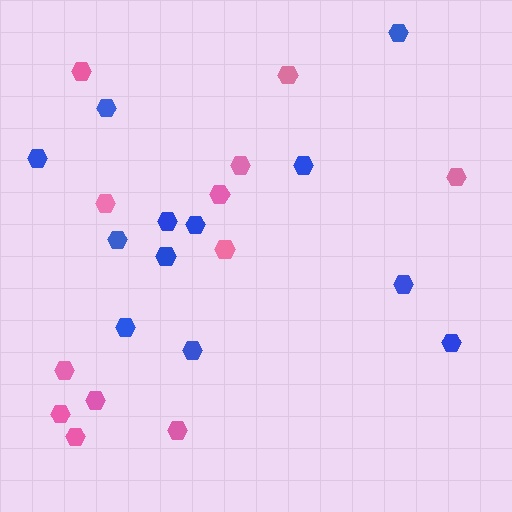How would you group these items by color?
There are 2 groups: one group of pink hexagons (12) and one group of blue hexagons (12).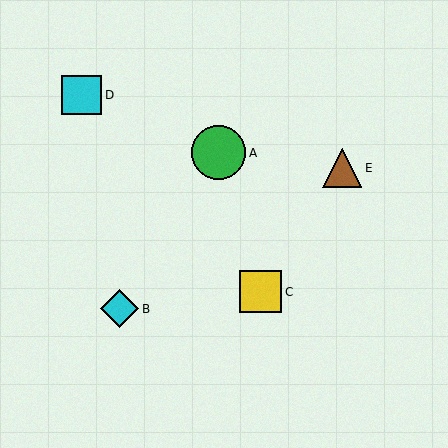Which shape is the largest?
The green circle (labeled A) is the largest.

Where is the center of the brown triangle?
The center of the brown triangle is at (342, 168).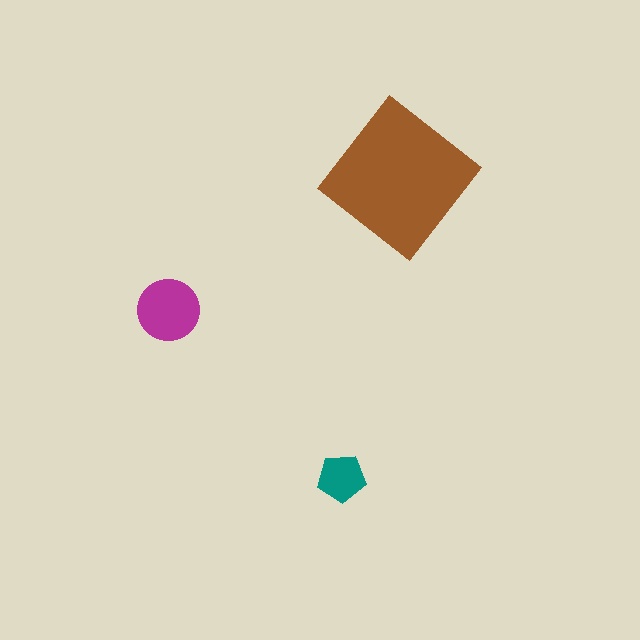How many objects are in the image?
There are 3 objects in the image.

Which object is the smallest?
The teal pentagon.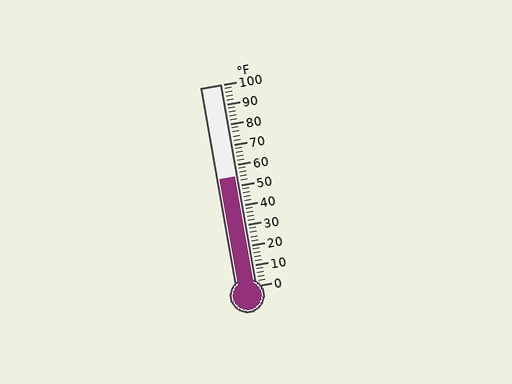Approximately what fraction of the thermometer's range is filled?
The thermometer is filled to approximately 55% of its range.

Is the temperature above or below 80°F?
The temperature is below 80°F.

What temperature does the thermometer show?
The thermometer shows approximately 54°F.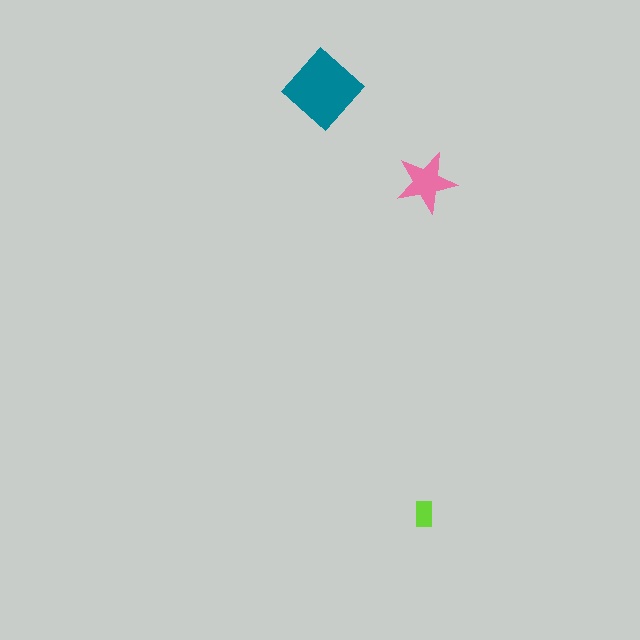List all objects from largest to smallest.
The teal diamond, the pink star, the lime rectangle.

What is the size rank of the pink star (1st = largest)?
2nd.